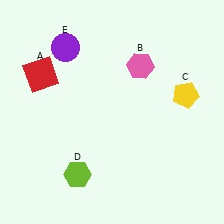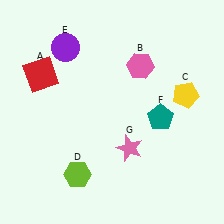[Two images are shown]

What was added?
A teal pentagon (F), a pink star (G) were added in Image 2.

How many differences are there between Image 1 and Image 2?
There are 2 differences between the two images.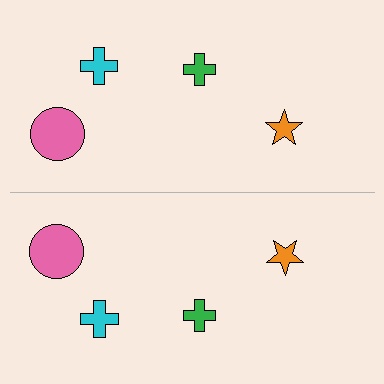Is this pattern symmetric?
Yes, this pattern has bilateral (reflection) symmetry.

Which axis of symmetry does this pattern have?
The pattern has a horizontal axis of symmetry running through the center of the image.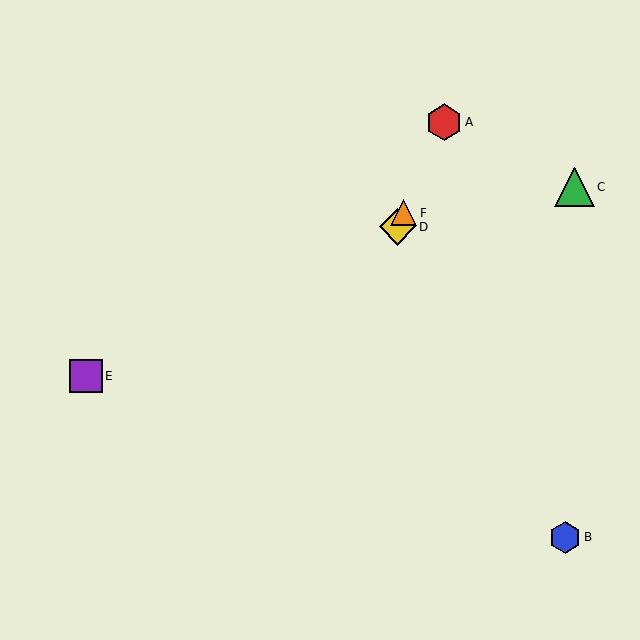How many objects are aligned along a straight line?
3 objects (A, D, F) are aligned along a straight line.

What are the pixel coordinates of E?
Object E is at (86, 376).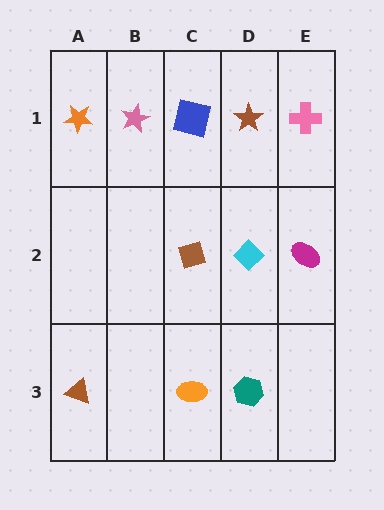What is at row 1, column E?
A pink cross.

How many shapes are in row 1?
5 shapes.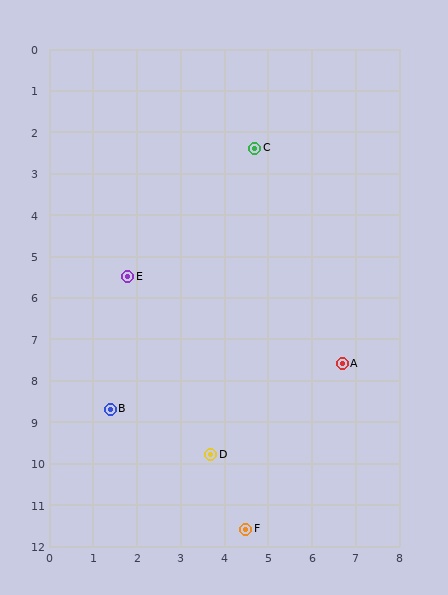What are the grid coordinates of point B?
Point B is at approximately (1.4, 8.7).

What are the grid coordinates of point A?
Point A is at approximately (6.7, 7.6).